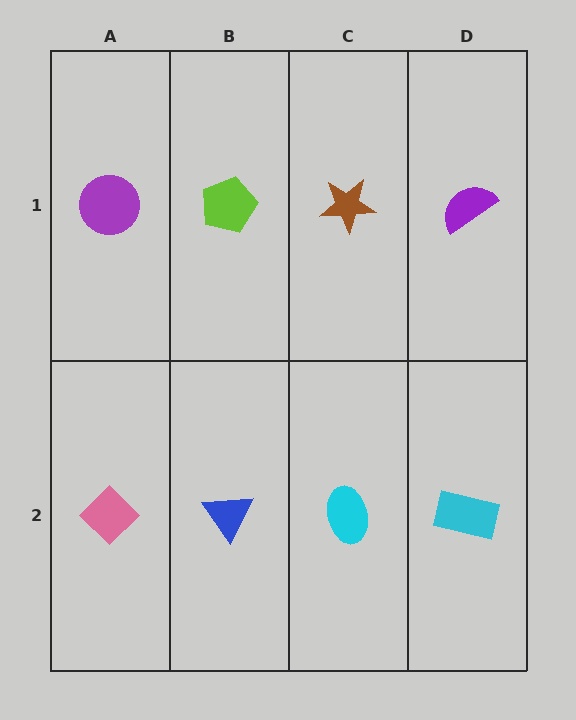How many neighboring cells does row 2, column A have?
2.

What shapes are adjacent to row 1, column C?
A cyan ellipse (row 2, column C), a lime pentagon (row 1, column B), a purple semicircle (row 1, column D).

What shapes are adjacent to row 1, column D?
A cyan rectangle (row 2, column D), a brown star (row 1, column C).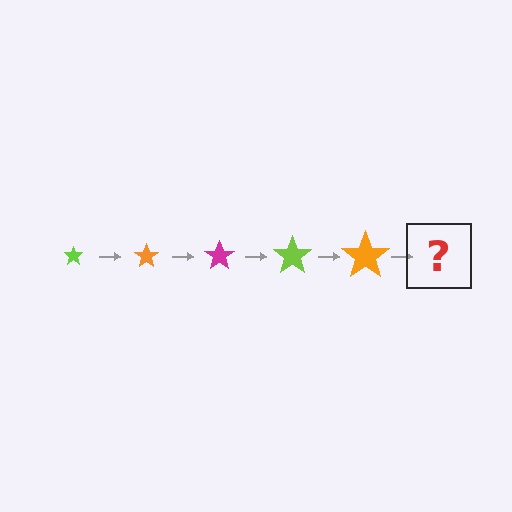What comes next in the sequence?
The next element should be a magenta star, larger than the previous one.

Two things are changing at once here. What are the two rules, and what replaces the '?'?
The two rules are that the star grows larger each step and the color cycles through lime, orange, and magenta. The '?' should be a magenta star, larger than the previous one.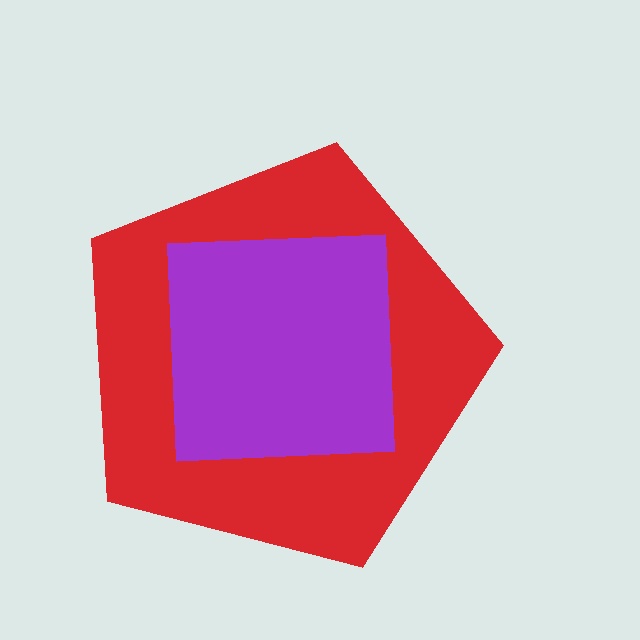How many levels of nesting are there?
2.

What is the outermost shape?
The red pentagon.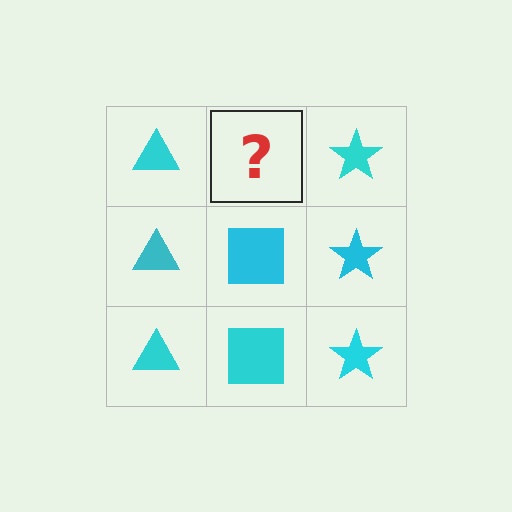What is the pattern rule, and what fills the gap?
The rule is that each column has a consistent shape. The gap should be filled with a cyan square.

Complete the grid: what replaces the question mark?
The question mark should be replaced with a cyan square.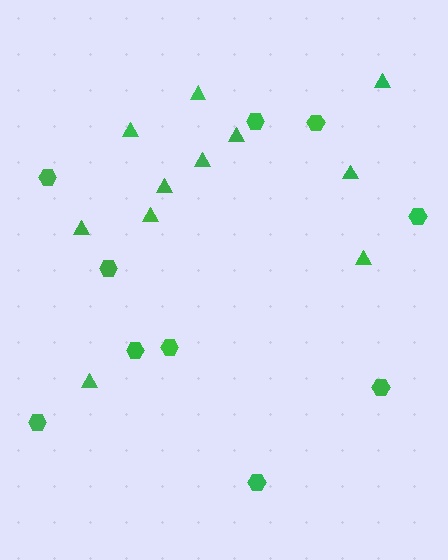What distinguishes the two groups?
There are 2 groups: one group of triangles (11) and one group of hexagons (10).